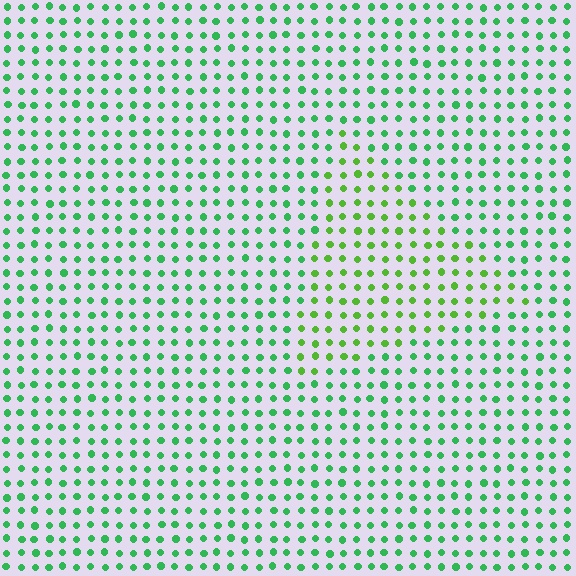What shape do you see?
I see a triangle.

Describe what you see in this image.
The image is filled with small green elements in a uniform arrangement. A triangle-shaped region is visible where the elements are tinted to a slightly different hue, forming a subtle color boundary.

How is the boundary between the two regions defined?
The boundary is defined purely by a slight shift in hue (about 31 degrees). Spacing, size, and orientation are identical on both sides.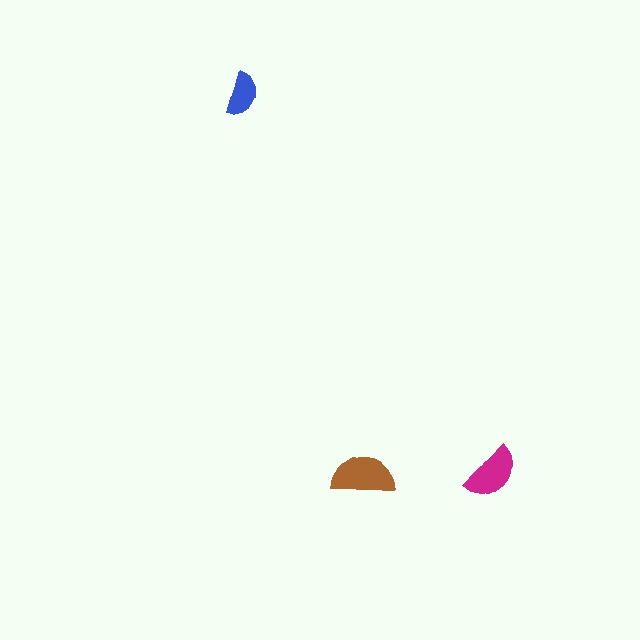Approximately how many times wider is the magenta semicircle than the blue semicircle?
About 1.5 times wider.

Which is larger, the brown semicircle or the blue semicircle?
The brown one.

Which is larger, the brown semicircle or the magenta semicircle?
The brown one.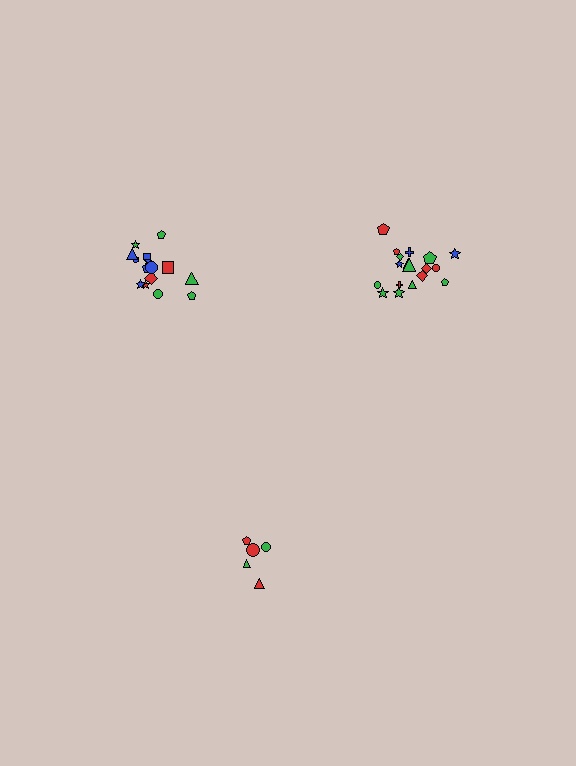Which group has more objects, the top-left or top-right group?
The top-right group.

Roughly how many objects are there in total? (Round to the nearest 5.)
Roughly 40 objects in total.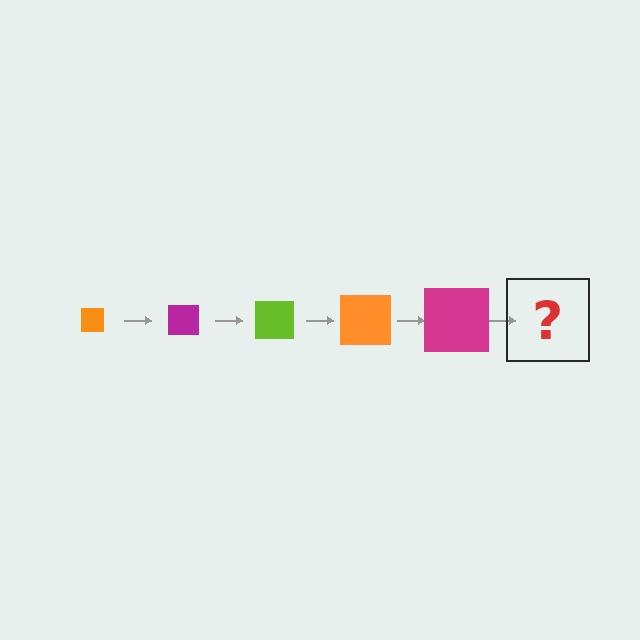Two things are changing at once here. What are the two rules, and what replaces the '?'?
The two rules are that the square grows larger each step and the color cycles through orange, magenta, and lime. The '?' should be a lime square, larger than the previous one.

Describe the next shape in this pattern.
It should be a lime square, larger than the previous one.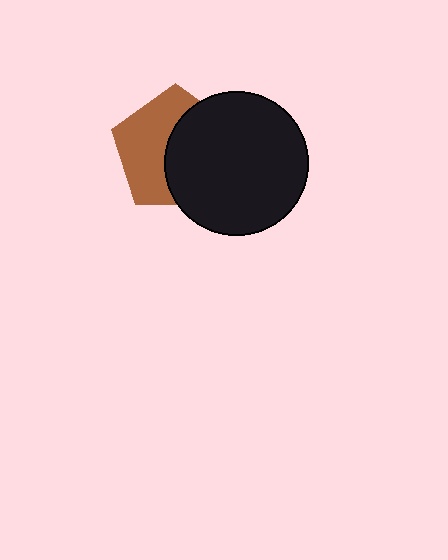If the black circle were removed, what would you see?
You would see the complete brown pentagon.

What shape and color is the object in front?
The object in front is a black circle.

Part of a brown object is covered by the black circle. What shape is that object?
It is a pentagon.